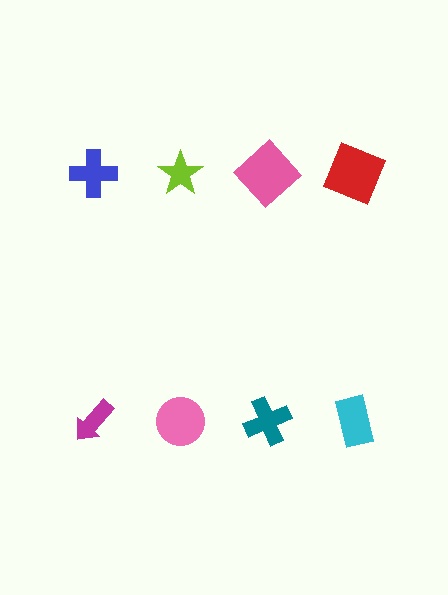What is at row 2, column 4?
A cyan rectangle.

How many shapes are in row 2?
4 shapes.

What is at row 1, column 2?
A lime star.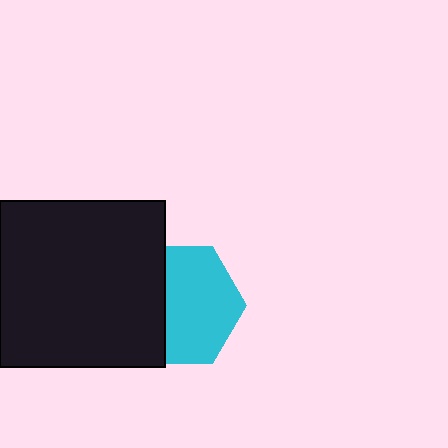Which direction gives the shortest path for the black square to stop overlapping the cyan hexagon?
Moving left gives the shortest separation.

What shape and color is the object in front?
The object in front is a black square.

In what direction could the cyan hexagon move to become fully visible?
The cyan hexagon could move right. That would shift it out from behind the black square entirely.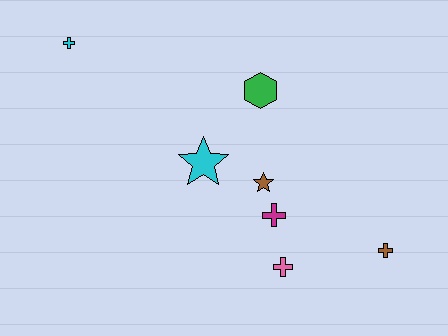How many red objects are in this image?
There are no red objects.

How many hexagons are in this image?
There is 1 hexagon.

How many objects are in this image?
There are 7 objects.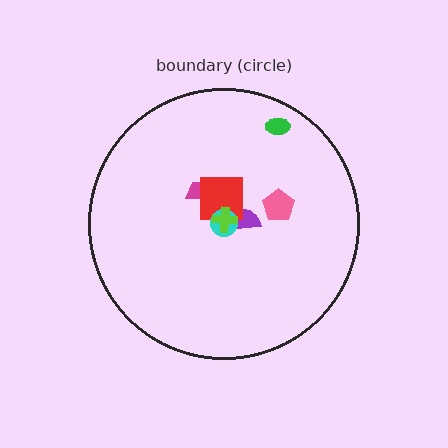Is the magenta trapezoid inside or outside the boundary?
Inside.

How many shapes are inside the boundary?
7 inside, 0 outside.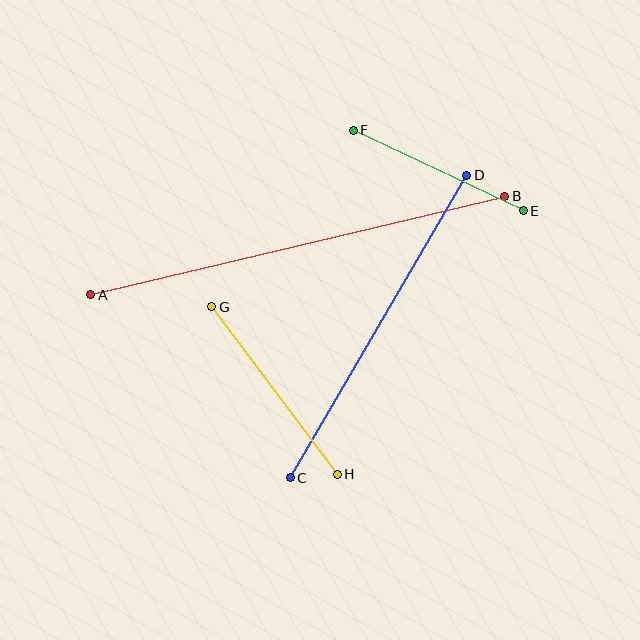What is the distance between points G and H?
The distance is approximately 209 pixels.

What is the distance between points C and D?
The distance is approximately 350 pixels.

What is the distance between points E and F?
The distance is approximately 188 pixels.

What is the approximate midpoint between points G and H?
The midpoint is at approximately (275, 391) pixels.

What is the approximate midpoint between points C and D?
The midpoint is at approximately (379, 327) pixels.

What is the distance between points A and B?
The distance is approximately 425 pixels.